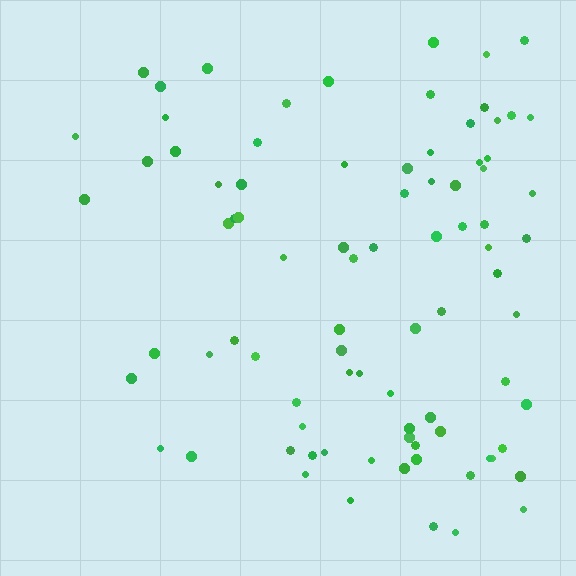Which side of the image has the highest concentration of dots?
The right.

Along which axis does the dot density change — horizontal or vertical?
Horizontal.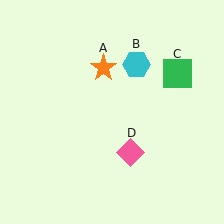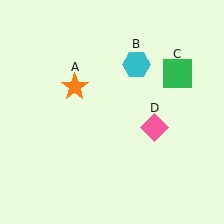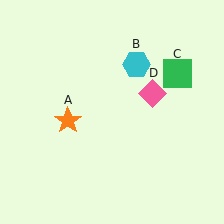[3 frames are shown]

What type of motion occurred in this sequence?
The orange star (object A), pink diamond (object D) rotated counterclockwise around the center of the scene.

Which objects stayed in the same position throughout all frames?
Cyan hexagon (object B) and green square (object C) remained stationary.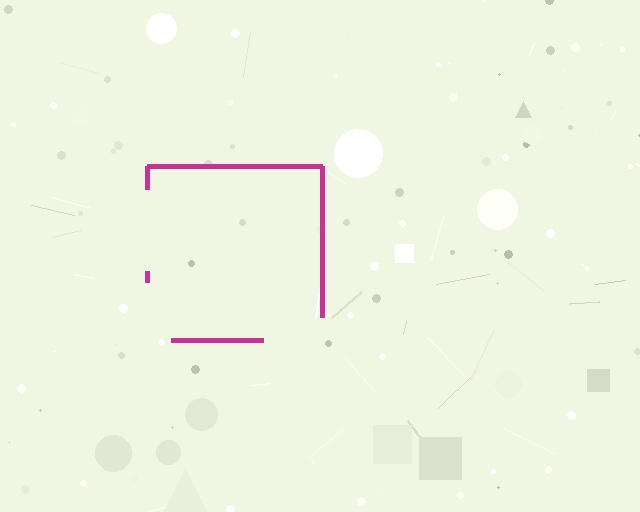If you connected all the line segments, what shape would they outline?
They would outline a square.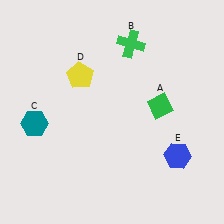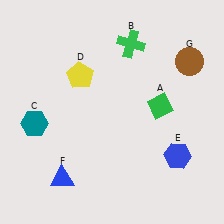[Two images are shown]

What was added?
A blue triangle (F), a brown circle (G) were added in Image 2.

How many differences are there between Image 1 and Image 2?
There are 2 differences between the two images.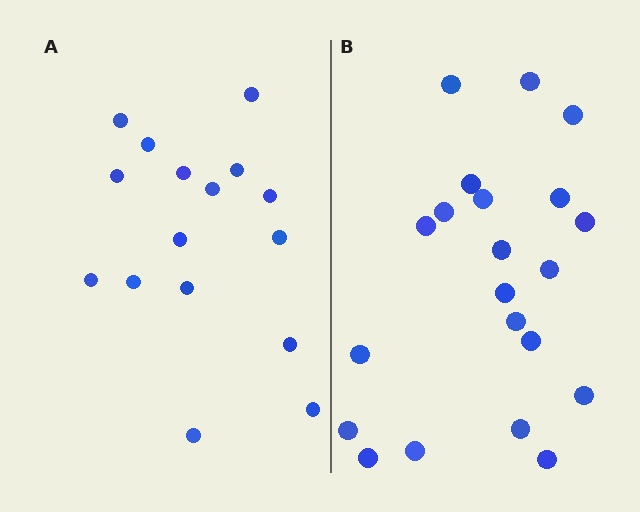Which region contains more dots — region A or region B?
Region B (the right region) has more dots.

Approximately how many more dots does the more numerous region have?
Region B has about 5 more dots than region A.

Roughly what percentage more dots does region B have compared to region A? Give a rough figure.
About 30% more.